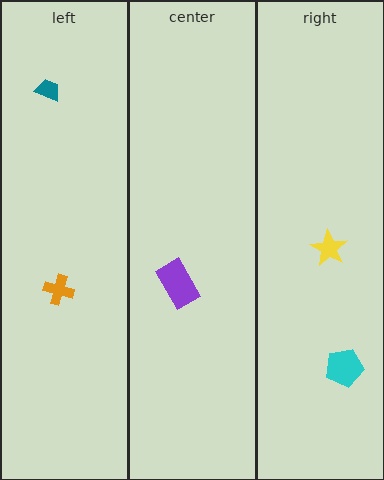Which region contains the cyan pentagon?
The right region.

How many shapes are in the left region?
2.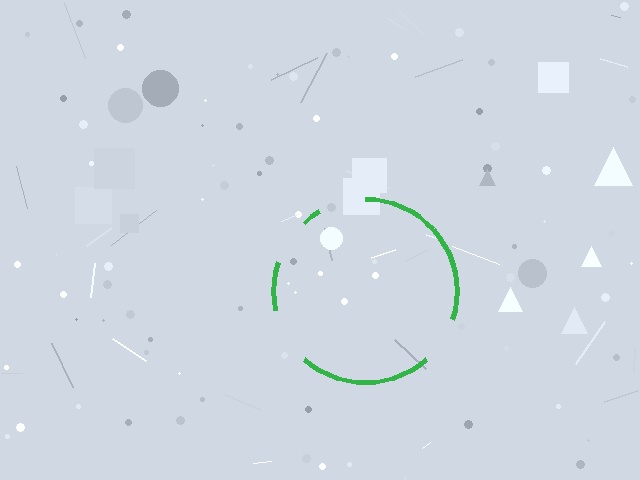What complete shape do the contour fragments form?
The contour fragments form a circle.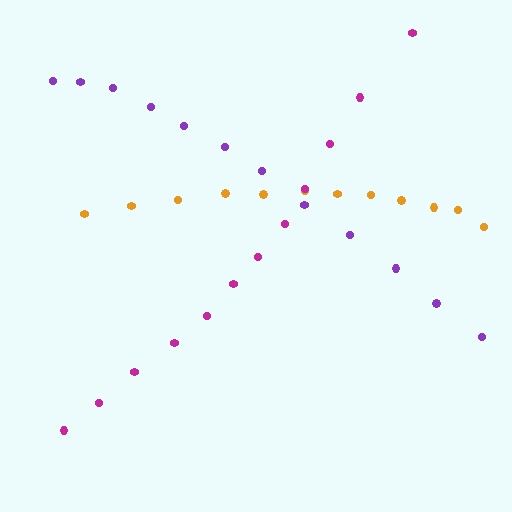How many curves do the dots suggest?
There are 3 distinct paths.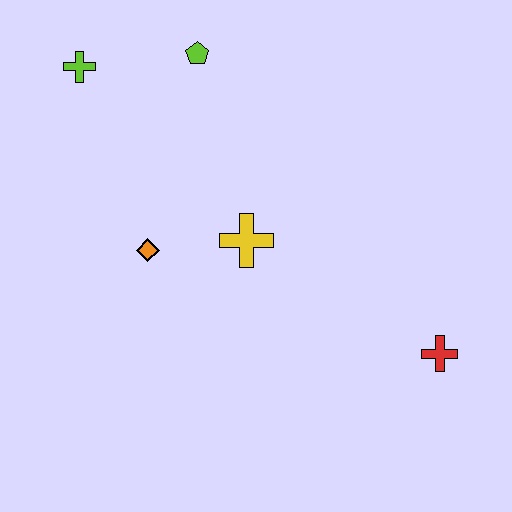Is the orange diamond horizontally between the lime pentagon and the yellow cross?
No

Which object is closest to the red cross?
The yellow cross is closest to the red cross.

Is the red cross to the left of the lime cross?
No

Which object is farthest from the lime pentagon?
The red cross is farthest from the lime pentagon.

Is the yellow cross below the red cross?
No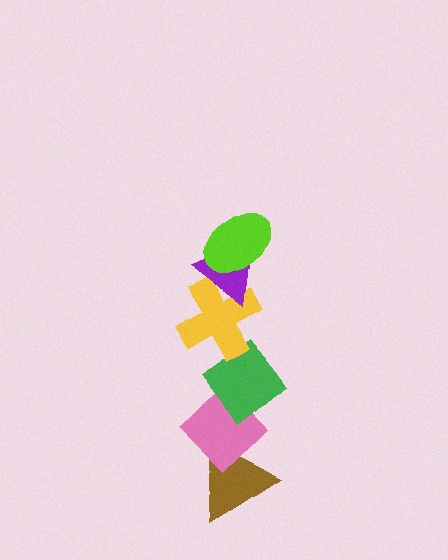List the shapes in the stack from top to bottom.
From top to bottom: the lime ellipse, the purple triangle, the yellow cross, the green diamond, the pink diamond, the brown triangle.